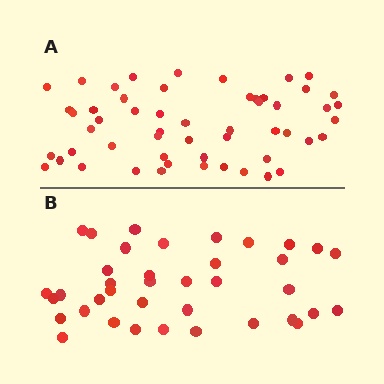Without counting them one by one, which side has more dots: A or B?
Region A (the top region) has more dots.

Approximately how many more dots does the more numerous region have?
Region A has approximately 15 more dots than region B.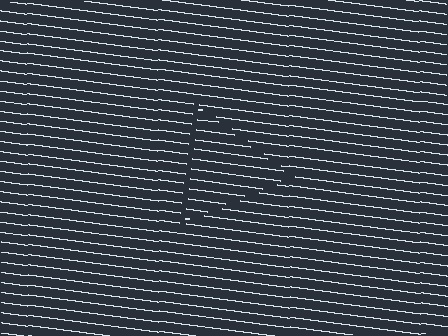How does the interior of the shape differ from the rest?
The interior of the shape contains the same grating, shifted by half a period — the contour is defined by the phase discontinuity where line-ends from the inner and outer gratings abut.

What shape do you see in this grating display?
An illusory triangle. The interior of the shape contains the same grating, shifted by half a period — the contour is defined by the phase discontinuity where line-ends from the inner and outer gratings abut.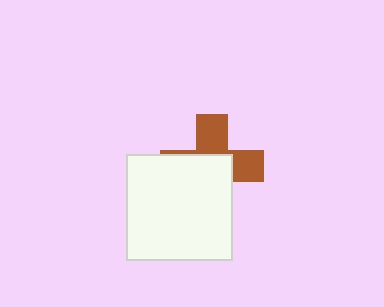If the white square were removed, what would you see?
You would see the complete brown cross.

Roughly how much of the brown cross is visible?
A small part of it is visible (roughly 42%).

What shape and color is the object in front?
The object in front is a white square.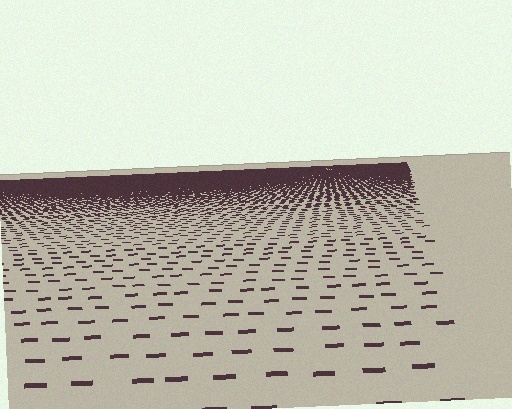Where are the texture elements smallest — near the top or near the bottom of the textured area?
Near the top.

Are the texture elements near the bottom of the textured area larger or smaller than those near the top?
Larger. Near the bottom, elements are closer to the viewer and appear at a bigger on-screen size.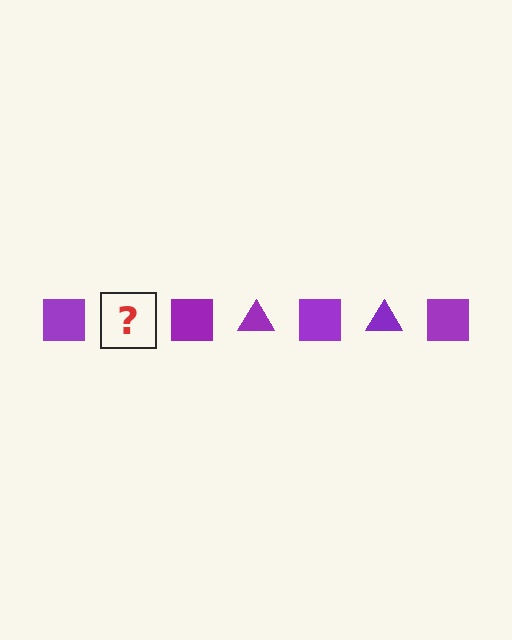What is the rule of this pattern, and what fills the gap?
The rule is that the pattern cycles through square, triangle shapes in purple. The gap should be filled with a purple triangle.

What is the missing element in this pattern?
The missing element is a purple triangle.